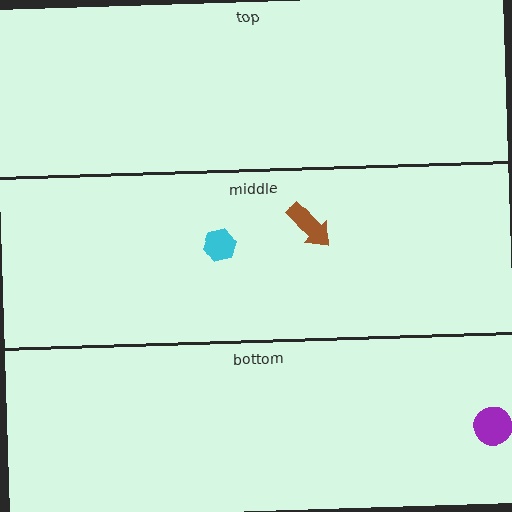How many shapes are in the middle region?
2.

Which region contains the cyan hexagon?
The middle region.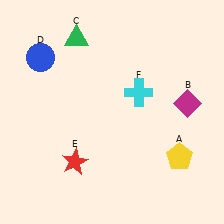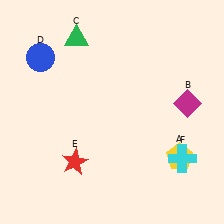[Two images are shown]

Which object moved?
The cyan cross (F) moved down.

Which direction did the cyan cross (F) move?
The cyan cross (F) moved down.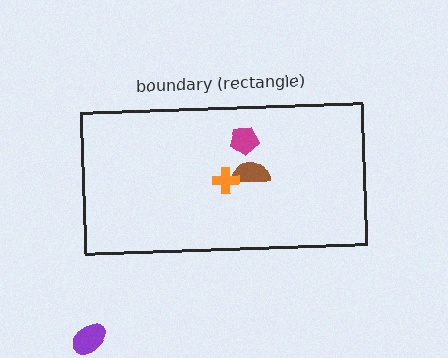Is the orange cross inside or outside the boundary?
Inside.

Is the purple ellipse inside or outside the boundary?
Outside.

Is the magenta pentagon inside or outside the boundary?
Inside.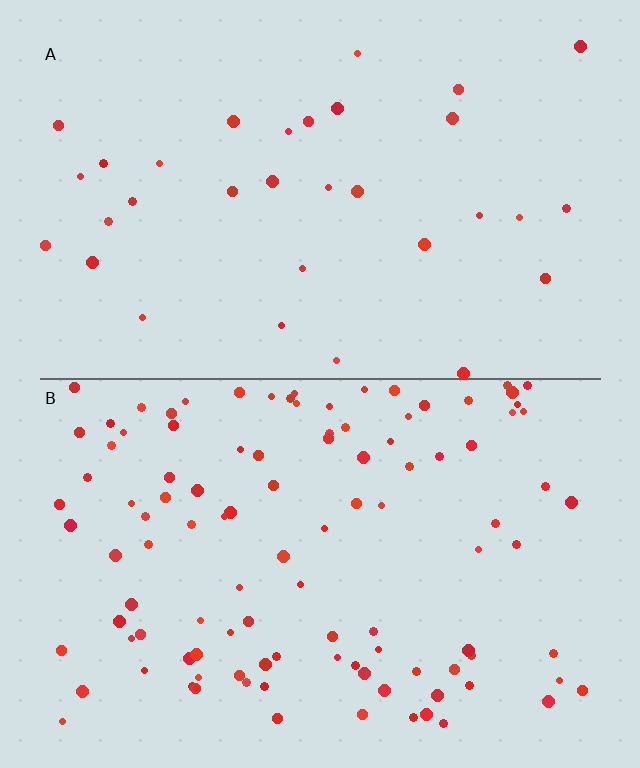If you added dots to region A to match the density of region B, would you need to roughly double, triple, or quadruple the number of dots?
Approximately triple.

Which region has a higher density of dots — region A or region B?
B (the bottom).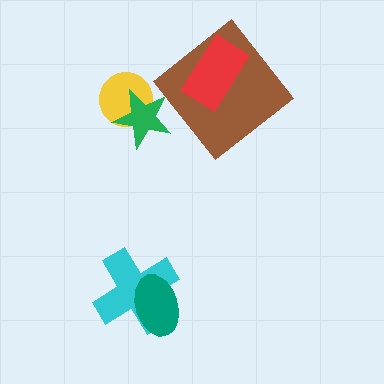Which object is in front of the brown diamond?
The red rectangle is in front of the brown diamond.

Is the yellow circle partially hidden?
Yes, it is partially covered by another shape.